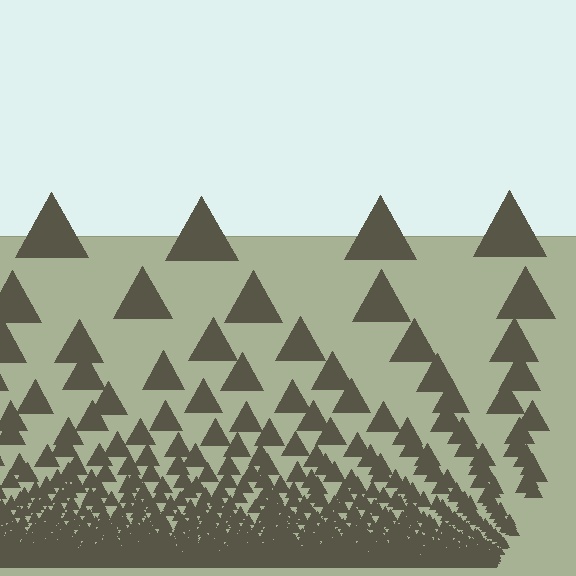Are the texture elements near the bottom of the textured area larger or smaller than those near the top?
Smaller. The gradient is inverted — elements near the bottom are smaller and denser.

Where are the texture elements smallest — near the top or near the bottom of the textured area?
Near the bottom.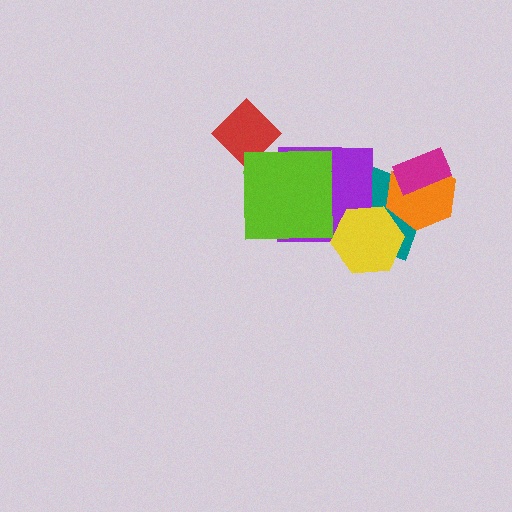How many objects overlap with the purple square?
3 objects overlap with the purple square.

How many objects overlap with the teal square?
4 objects overlap with the teal square.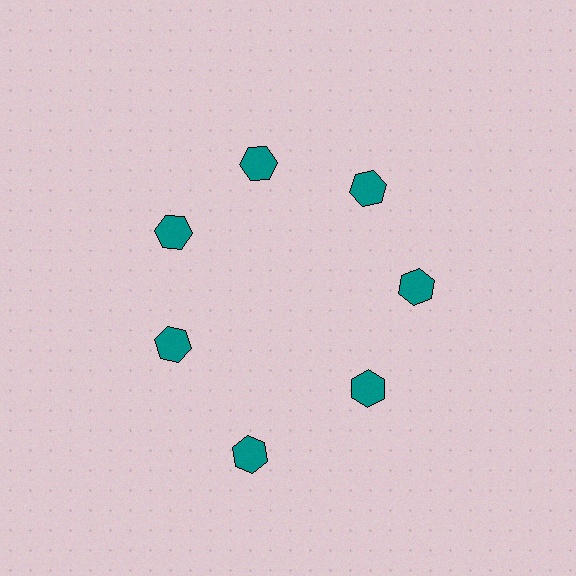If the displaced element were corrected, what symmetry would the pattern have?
It would have 7-fold rotational symmetry — the pattern would map onto itself every 51 degrees.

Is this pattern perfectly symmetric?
No. The 7 teal hexagons are arranged in a ring, but one element near the 6 o'clock position is pushed outward from the center, breaking the 7-fold rotational symmetry.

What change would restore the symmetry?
The symmetry would be restored by moving it inward, back onto the ring so that all 7 hexagons sit at equal angles and equal distance from the center.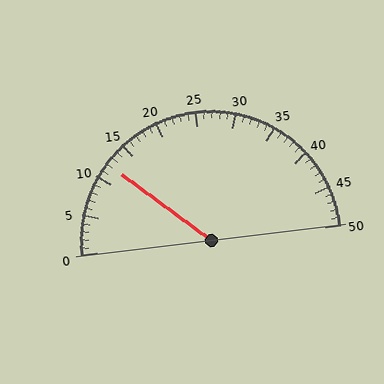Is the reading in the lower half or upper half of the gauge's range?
The reading is in the lower half of the range (0 to 50).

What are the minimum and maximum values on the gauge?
The gauge ranges from 0 to 50.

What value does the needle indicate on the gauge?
The needle indicates approximately 12.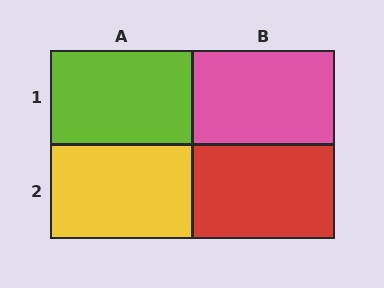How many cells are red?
1 cell is red.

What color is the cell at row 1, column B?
Pink.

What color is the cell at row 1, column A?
Lime.